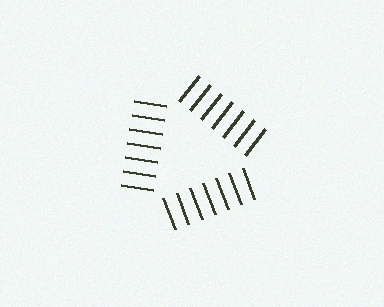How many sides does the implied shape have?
3 sides — the line-ends trace a triangle.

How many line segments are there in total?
21 — 7 along each of the 3 edges.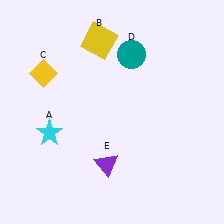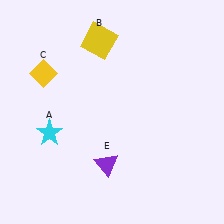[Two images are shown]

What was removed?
The teal circle (D) was removed in Image 2.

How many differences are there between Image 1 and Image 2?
There is 1 difference between the two images.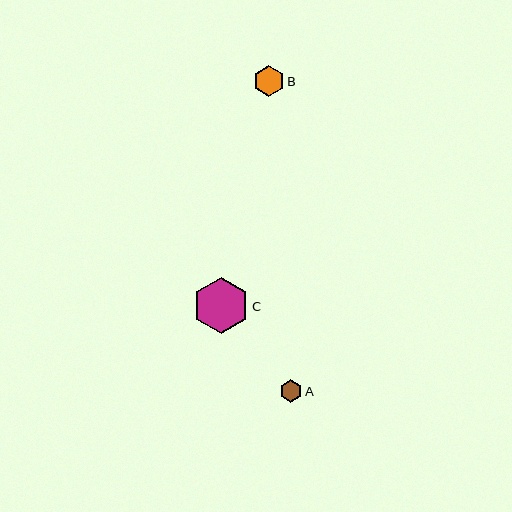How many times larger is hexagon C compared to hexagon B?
Hexagon C is approximately 1.8 times the size of hexagon B.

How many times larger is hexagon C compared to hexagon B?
Hexagon C is approximately 1.8 times the size of hexagon B.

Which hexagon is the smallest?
Hexagon A is the smallest with a size of approximately 23 pixels.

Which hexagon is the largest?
Hexagon C is the largest with a size of approximately 56 pixels.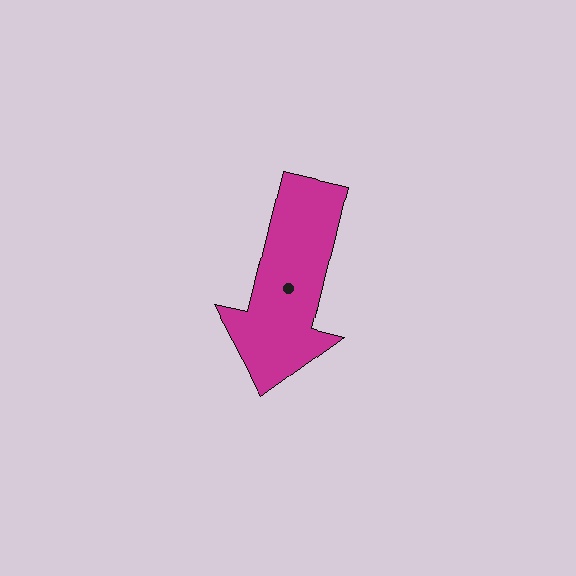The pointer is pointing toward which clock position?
Roughly 6 o'clock.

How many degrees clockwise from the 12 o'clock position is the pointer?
Approximately 193 degrees.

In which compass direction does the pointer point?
South.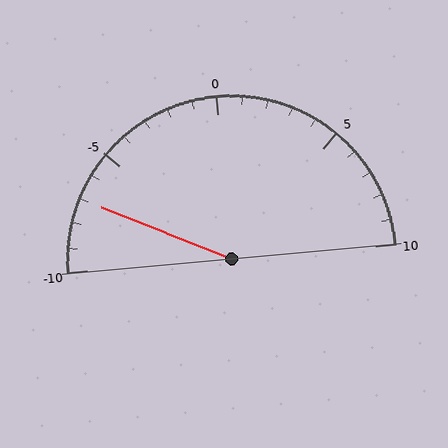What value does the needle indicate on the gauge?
The needle indicates approximately -7.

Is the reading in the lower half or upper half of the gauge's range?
The reading is in the lower half of the range (-10 to 10).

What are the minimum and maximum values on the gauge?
The gauge ranges from -10 to 10.